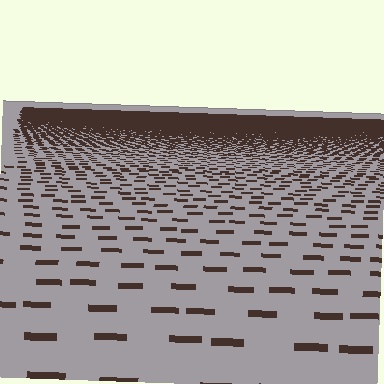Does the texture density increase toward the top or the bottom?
Density increases toward the top.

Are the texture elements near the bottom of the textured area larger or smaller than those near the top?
Larger. Near the bottom, elements are closer to the viewer and appear at a bigger on-screen size.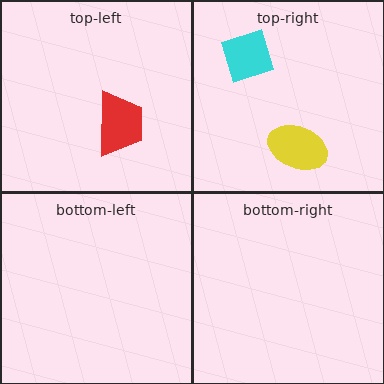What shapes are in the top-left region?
The red trapezoid.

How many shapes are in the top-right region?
2.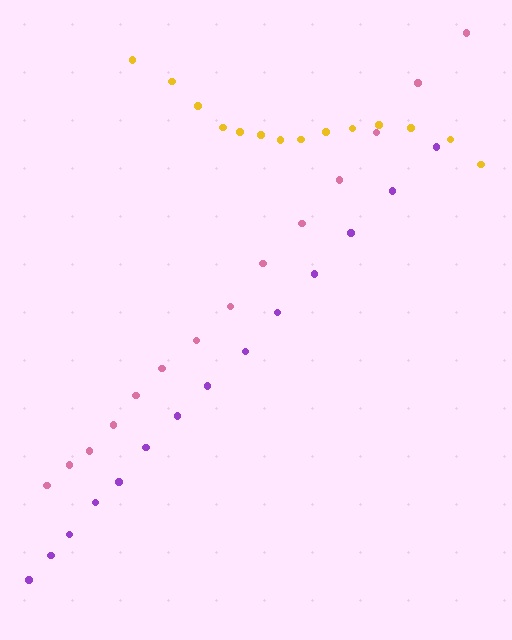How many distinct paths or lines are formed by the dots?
There are 3 distinct paths.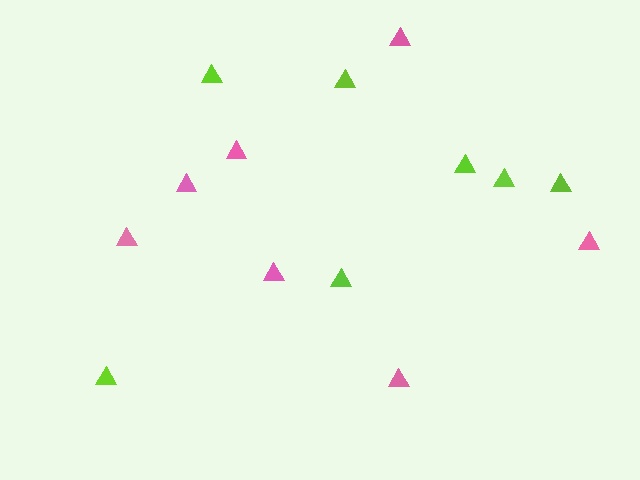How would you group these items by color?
There are 2 groups: one group of pink triangles (7) and one group of lime triangles (7).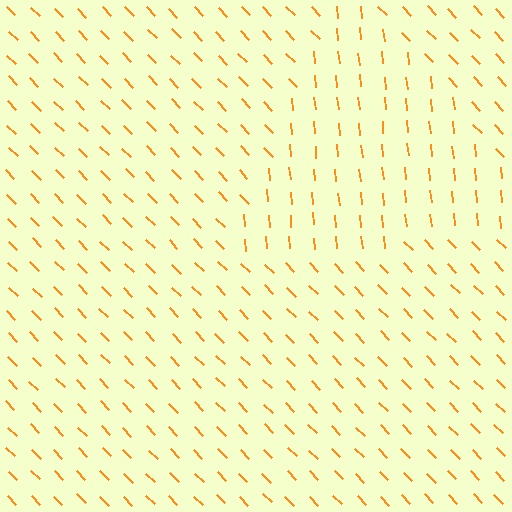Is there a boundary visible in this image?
Yes, there is a texture boundary formed by a change in line orientation.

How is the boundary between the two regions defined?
The boundary is defined purely by a change in line orientation (approximately 38 degrees difference). All lines are the same color and thickness.